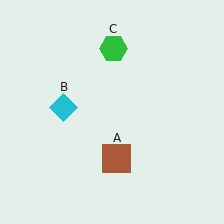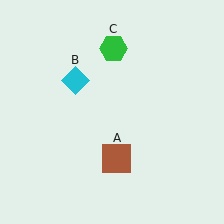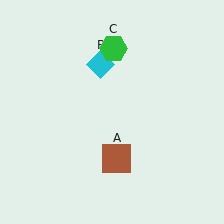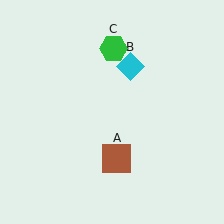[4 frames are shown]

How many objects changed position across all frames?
1 object changed position: cyan diamond (object B).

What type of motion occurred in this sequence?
The cyan diamond (object B) rotated clockwise around the center of the scene.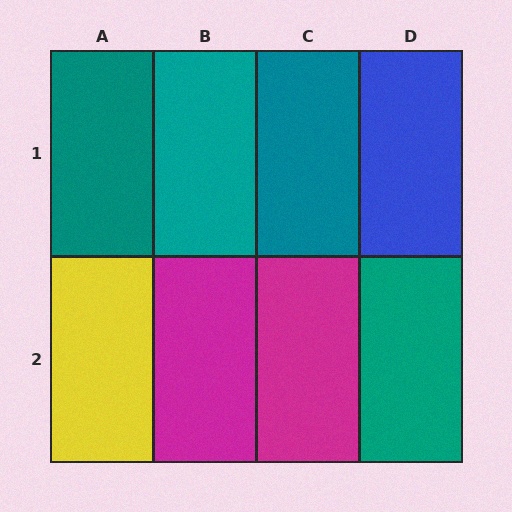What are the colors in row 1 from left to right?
Teal, teal, teal, blue.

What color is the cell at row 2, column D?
Teal.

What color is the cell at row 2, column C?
Magenta.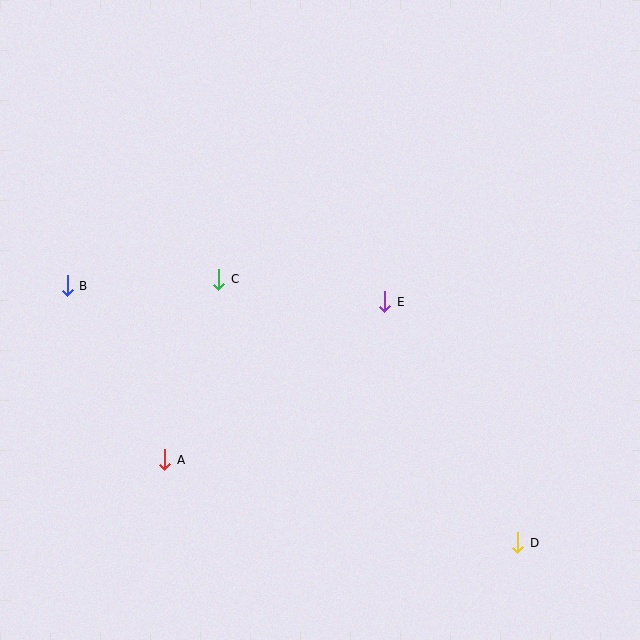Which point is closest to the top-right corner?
Point E is closest to the top-right corner.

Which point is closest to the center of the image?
Point E at (385, 302) is closest to the center.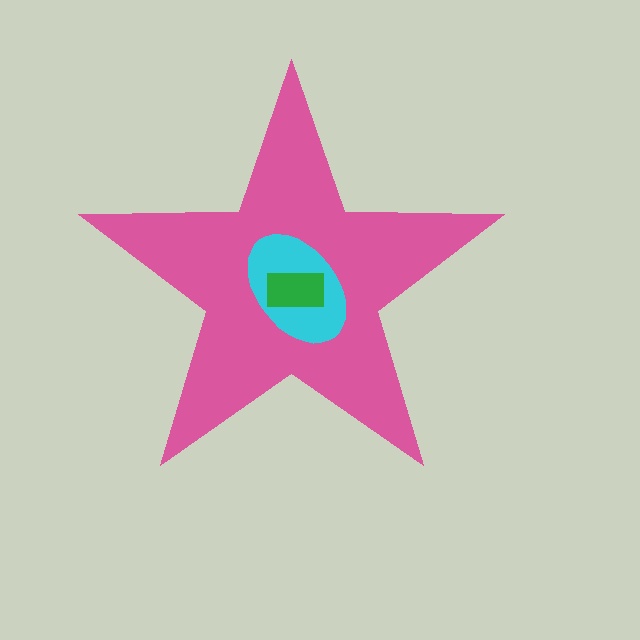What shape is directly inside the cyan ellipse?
The green rectangle.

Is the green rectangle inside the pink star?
Yes.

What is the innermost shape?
The green rectangle.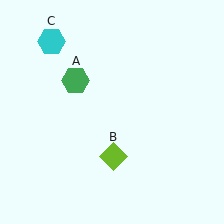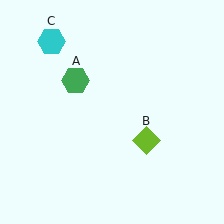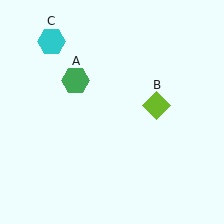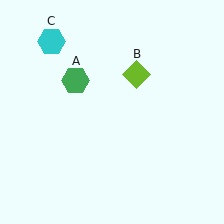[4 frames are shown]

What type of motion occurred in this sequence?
The lime diamond (object B) rotated counterclockwise around the center of the scene.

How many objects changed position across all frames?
1 object changed position: lime diamond (object B).